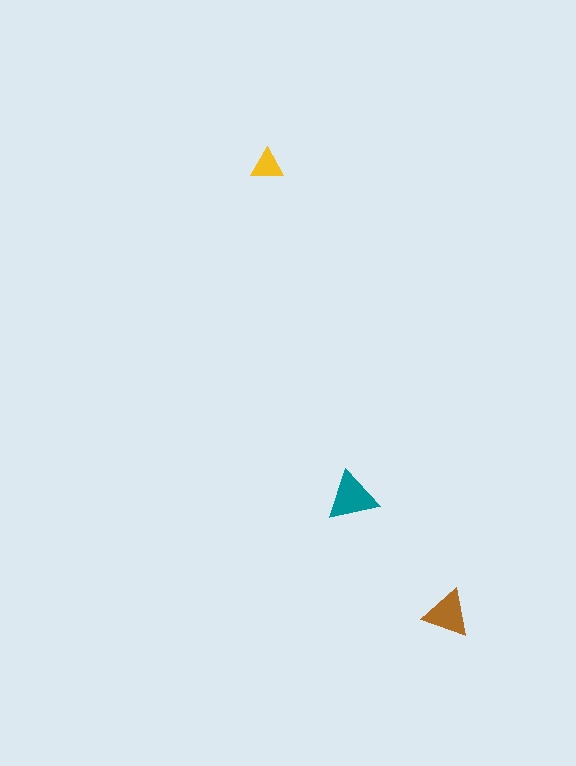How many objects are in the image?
There are 3 objects in the image.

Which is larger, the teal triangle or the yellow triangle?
The teal one.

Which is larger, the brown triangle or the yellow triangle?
The brown one.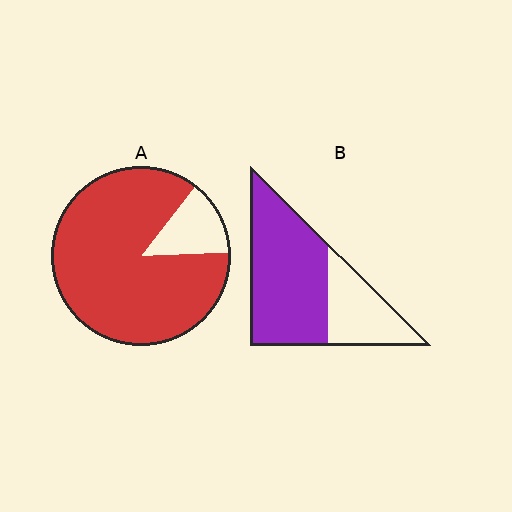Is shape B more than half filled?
Yes.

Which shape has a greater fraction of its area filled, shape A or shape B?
Shape A.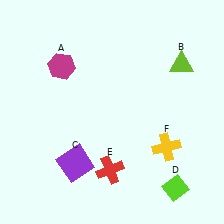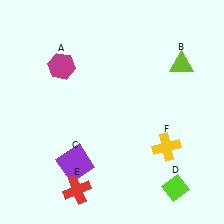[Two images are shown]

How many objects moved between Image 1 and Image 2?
1 object moved between the two images.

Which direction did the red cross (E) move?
The red cross (E) moved left.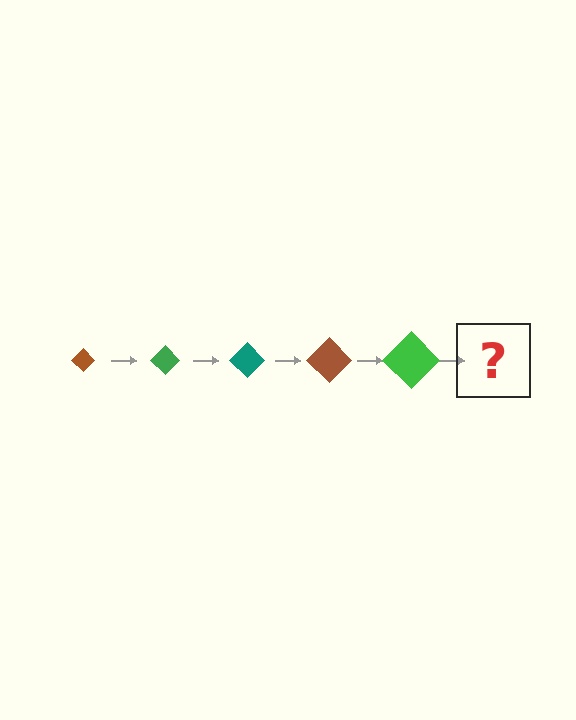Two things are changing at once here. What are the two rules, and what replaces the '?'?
The two rules are that the diamond grows larger each step and the color cycles through brown, green, and teal. The '?' should be a teal diamond, larger than the previous one.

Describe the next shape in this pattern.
It should be a teal diamond, larger than the previous one.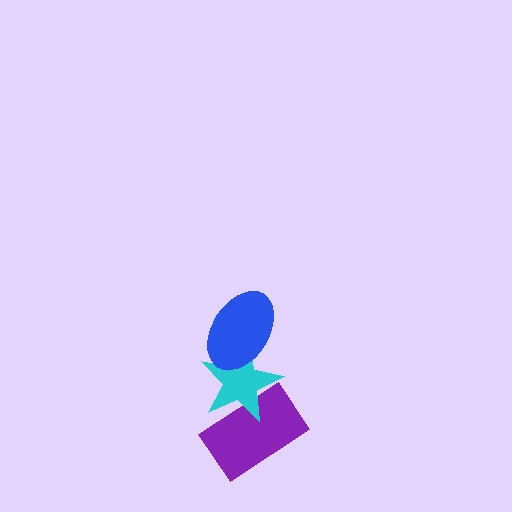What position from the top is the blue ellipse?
The blue ellipse is 1st from the top.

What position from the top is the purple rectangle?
The purple rectangle is 3rd from the top.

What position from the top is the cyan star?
The cyan star is 2nd from the top.